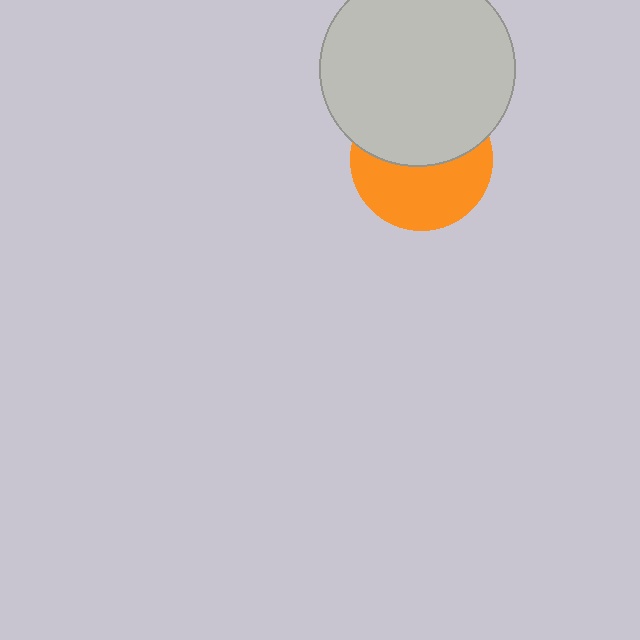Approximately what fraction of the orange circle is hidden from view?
Roughly 48% of the orange circle is hidden behind the light gray circle.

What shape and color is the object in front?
The object in front is a light gray circle.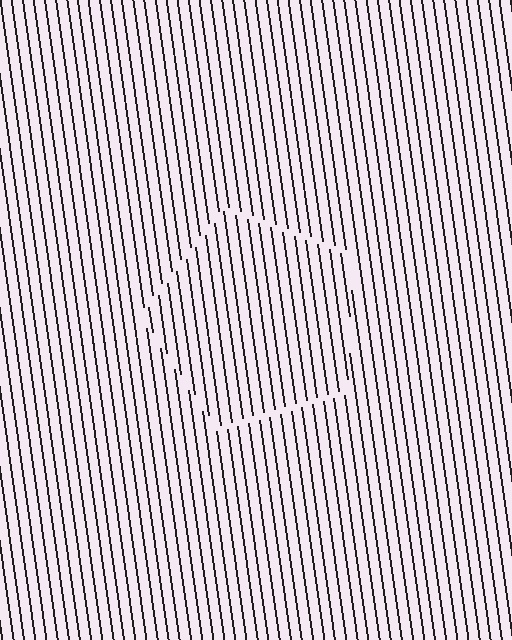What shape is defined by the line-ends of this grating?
An illusory pentagon. The interior of the shape contains the same grating, shifted by half a period — the contour is defined by the phase discontinuity where line-ends from the inner and outer gratings abut.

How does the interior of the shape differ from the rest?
The interior of the shape contains the same grating, shifted by half a period — the contour is defined by the phase discontinuity where line-ends from the inner and outer gratings abut.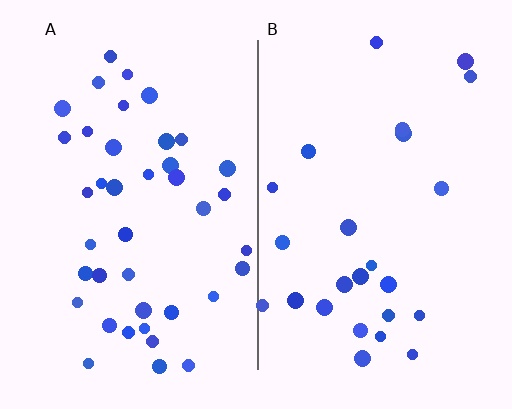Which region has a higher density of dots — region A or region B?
A (the left).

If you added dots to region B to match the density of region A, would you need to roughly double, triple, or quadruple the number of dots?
Approximately double.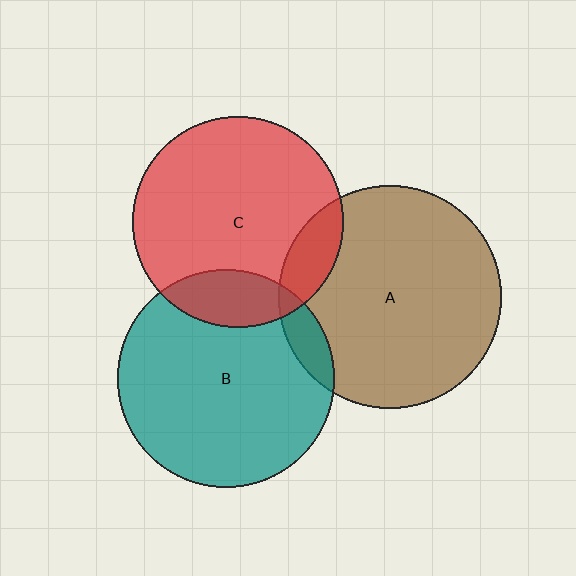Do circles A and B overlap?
Yes.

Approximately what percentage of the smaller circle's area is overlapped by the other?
Approximately 10%.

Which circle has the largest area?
Circle A (brown).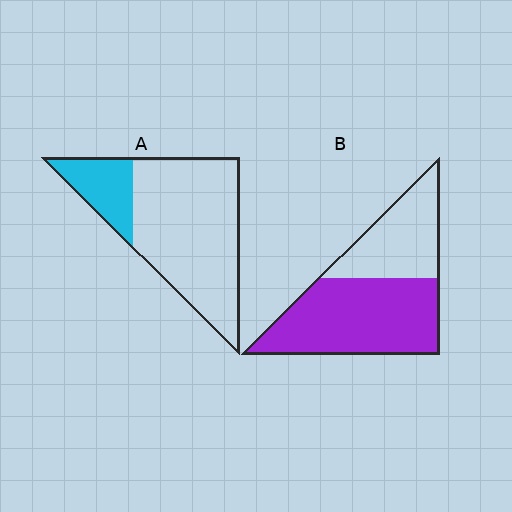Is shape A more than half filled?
No.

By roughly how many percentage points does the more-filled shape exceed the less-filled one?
By roughly 40 percentage points (B over A).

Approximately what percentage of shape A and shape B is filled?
A is approximately 20% and B is approximately 65%.